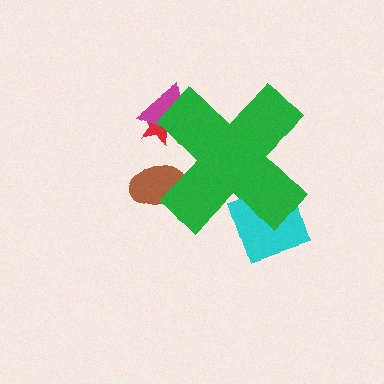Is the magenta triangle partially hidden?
Yes, the magenta triangle is partially hidden behind the green cross.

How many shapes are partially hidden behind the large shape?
4 shapes are partially hidden.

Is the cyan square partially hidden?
Yes, the cyan square is partially hidden behind the green cross.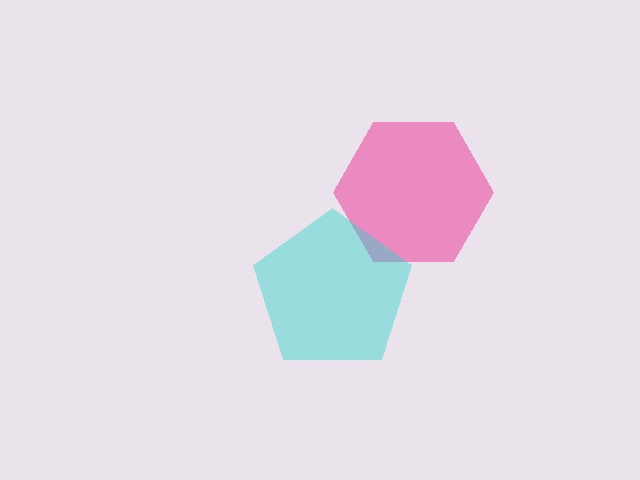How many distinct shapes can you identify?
There are 2 distinct shapes: a pink hexagon, a cyan pentagon.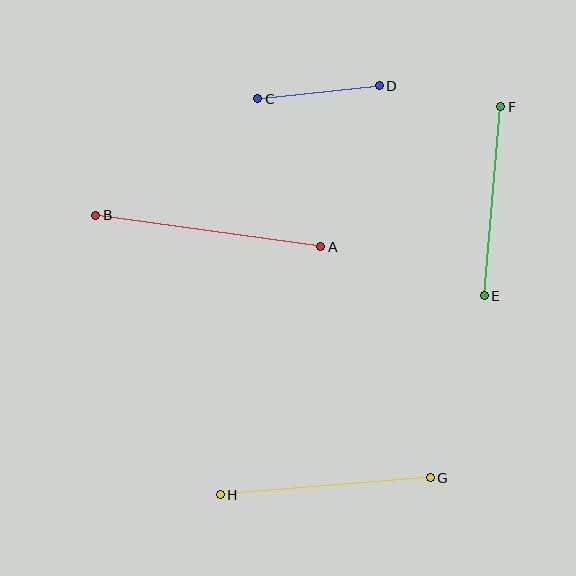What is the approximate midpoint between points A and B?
The midpoint is at approximately (208, 231) pixels.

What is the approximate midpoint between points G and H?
The midpoint is at approximately (325, 486) pixels.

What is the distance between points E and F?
The distance is approximately 190 pixels.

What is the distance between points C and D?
The distance is approximately 122 pixels.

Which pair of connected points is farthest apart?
Points A and B are farthest apart.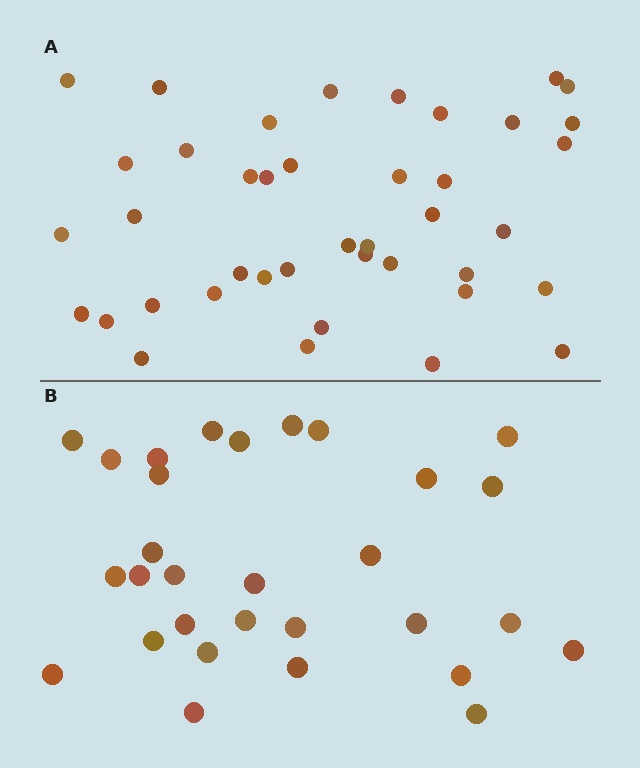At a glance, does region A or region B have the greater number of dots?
Region A (the top region) has more dots.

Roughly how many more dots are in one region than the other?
Region A has roughly 12 or so more dots than region B.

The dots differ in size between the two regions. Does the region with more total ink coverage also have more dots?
No. Region B has more total ink coverage because its dots are larger, but region A actually contains more individual dots. Total area can be misleading — the number of items is what matters here.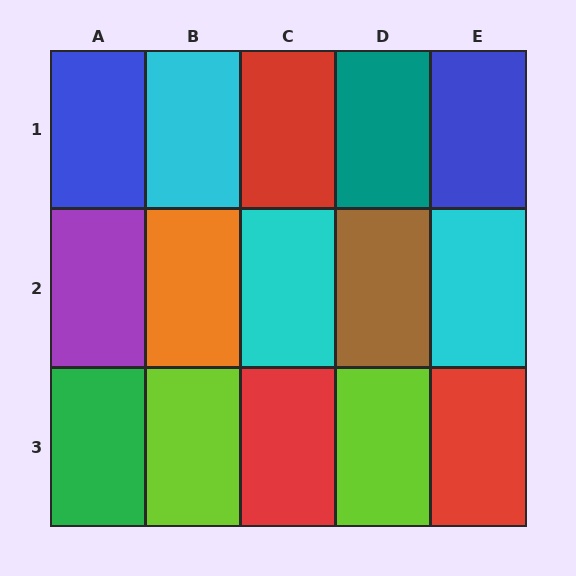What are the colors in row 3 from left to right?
Green, lime, red, lime, red.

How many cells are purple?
1 cell is purple.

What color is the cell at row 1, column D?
Teal.